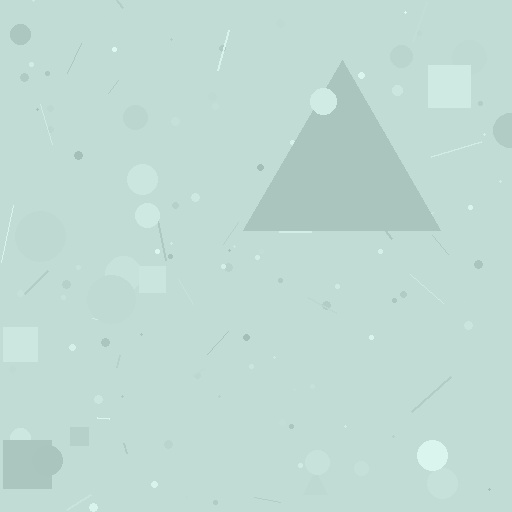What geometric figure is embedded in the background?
A triangle is embedded in the background.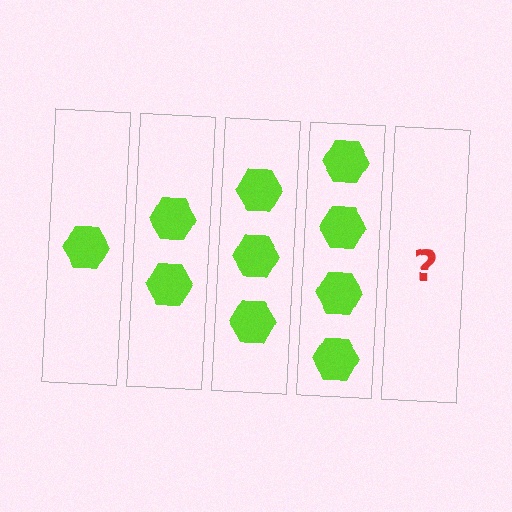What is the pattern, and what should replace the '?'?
The pattern is that each step adds one more hexagon. The '?' should be 5 hexagons.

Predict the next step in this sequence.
The next step is 5 hexagons.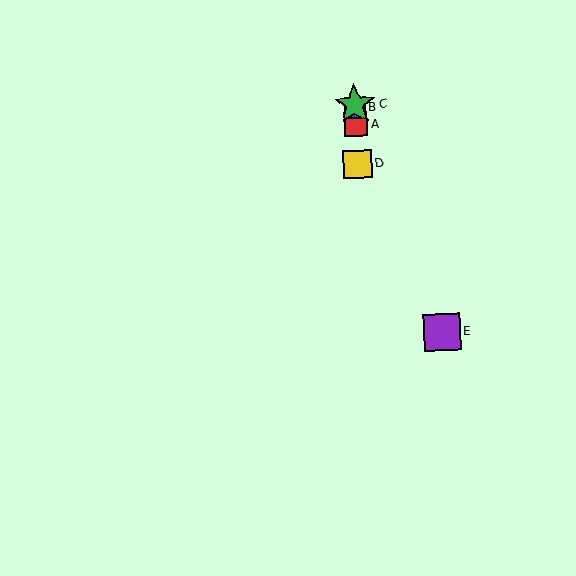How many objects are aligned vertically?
4 objects (A, B, C, D) are aligned vertically.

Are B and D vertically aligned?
Yes, both are at x≈355.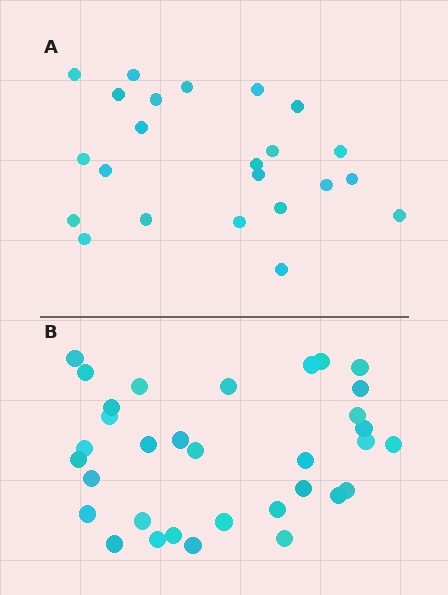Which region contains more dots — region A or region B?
Region B (the bottom region) has more dots.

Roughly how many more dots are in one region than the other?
Region B has roughly 10 or so more dots than region A.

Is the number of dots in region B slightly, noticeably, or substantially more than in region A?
Region B has noticeably more, but not dramatically so. The ratio is roughly 1.4 to 1.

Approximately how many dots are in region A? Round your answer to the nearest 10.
About 20 dots. (The exact count is 23, which rounds to 20.)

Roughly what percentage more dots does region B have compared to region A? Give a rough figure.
About 45% more.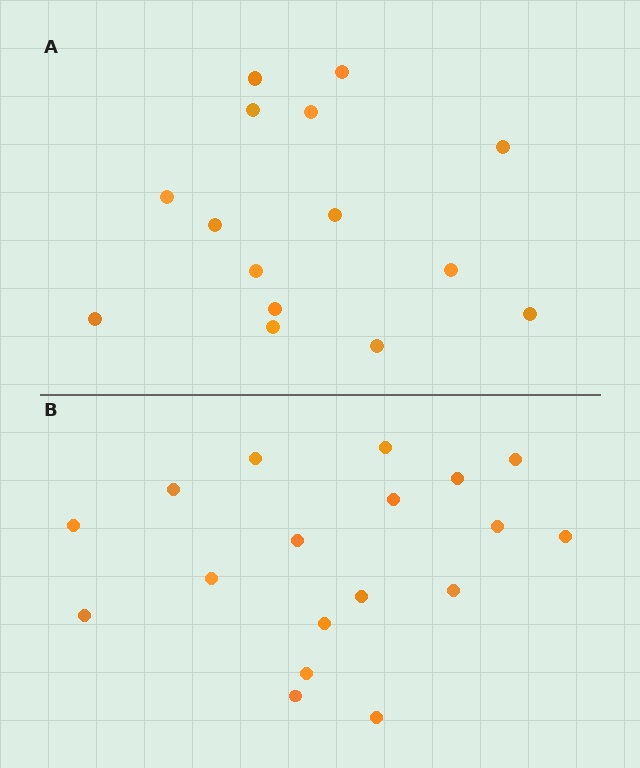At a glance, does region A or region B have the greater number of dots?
Region B (the bottom region) has more dots.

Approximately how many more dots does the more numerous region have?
Region B has just a few more — roughly 2 or 3 more dots than region A.